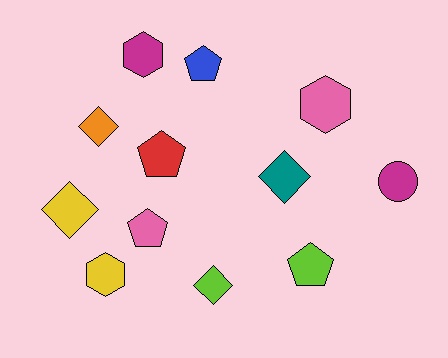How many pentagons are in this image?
There are 4 pentagons.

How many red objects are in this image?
There is 1 red object.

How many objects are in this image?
There are 12 objects.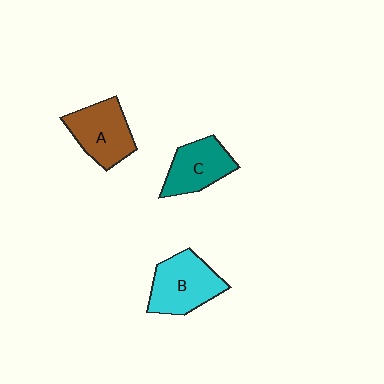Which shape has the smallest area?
Shape C (teal).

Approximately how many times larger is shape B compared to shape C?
Approximately 1.2 times.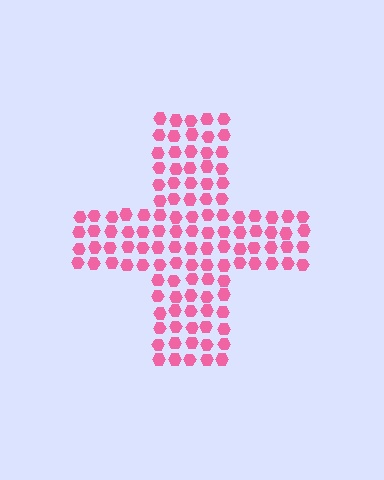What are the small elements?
The small elements are hexagons.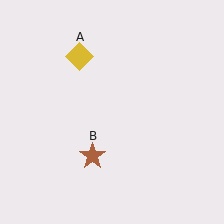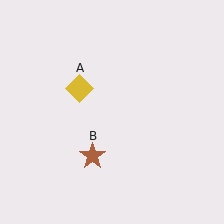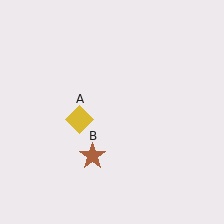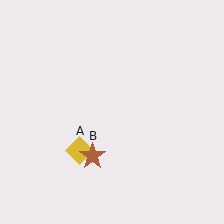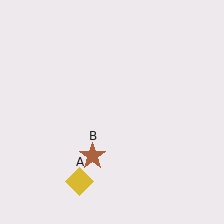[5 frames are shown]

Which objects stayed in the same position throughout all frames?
Brown star (object B) remained stationary.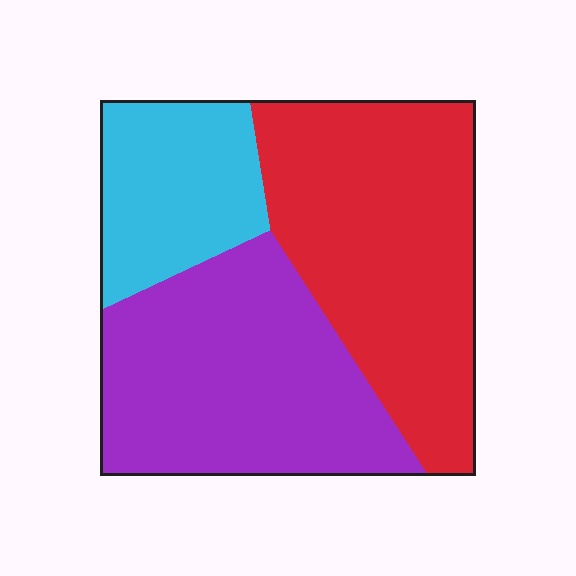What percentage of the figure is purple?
Purple covers about 40% of the figure.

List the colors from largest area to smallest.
From largest to smallest: red, purple, cyan.